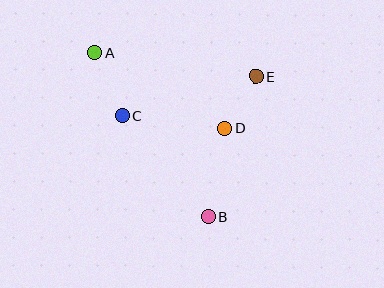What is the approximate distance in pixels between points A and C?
The distance between A and C is approximately 68 pixels.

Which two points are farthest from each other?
Points A and B are farthest from each other.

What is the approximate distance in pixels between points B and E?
The distance between B and E is approximately 148 pixels.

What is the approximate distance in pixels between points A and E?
The distance between A and E is approximately 163 pixels.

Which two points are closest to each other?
Points D and E are closest to each other.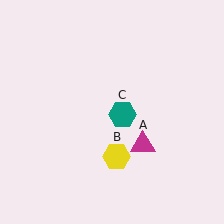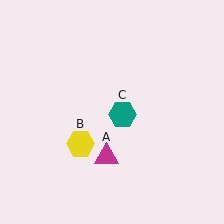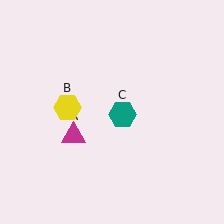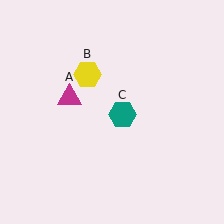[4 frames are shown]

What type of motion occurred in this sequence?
The magenta triangle (object A), yellow hexagon (object B) rotated clockwise around the center of the scene.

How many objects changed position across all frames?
2 objects changed position: magenta triangle (object A), yellow hexagon (object B).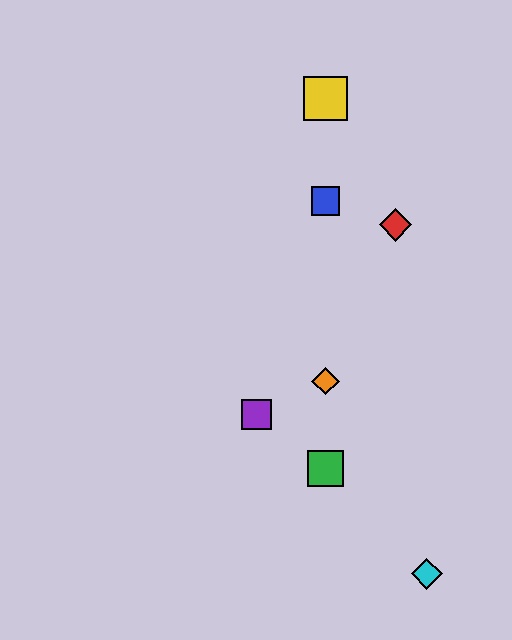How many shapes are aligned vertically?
4 shapes (the blue square, the green square, the yellow square, the orange diamond) are aligned vertically.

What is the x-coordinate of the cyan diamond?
The cyan diamond is at x≈427.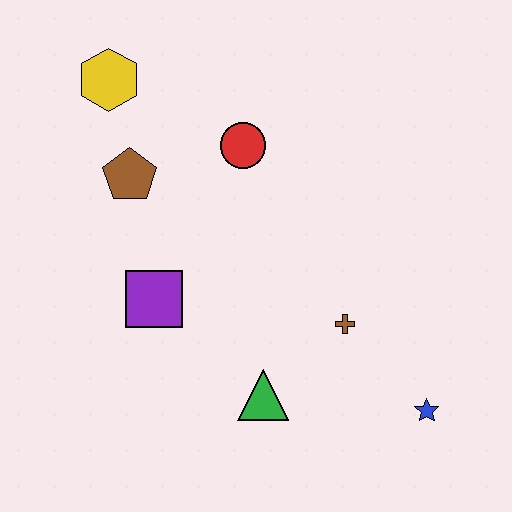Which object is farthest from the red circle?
The blue star is farthest from the red circle.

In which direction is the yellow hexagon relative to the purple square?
The yellow hexagon is above the purple square.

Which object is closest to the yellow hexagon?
The brown pentagon is closest to the yellow hexagon.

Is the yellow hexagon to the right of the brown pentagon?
No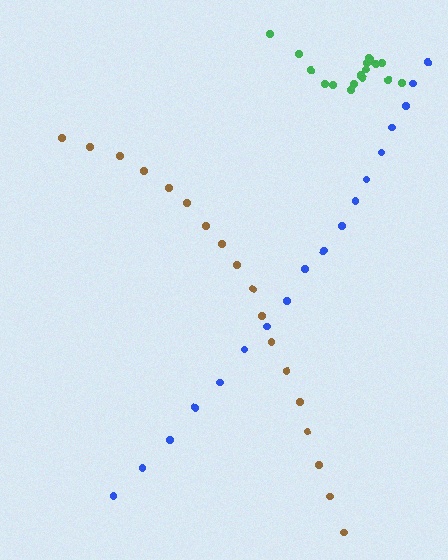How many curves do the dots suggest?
There are 3 distinct paths.